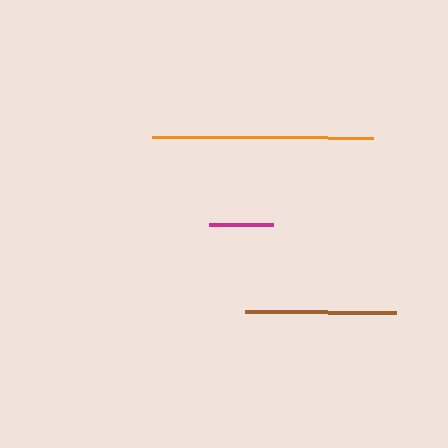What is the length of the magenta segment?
The magenta segment is approximately 65 pixels long.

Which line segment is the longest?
The orange line is the longest at approximately 221 pixels.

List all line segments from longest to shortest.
From longest to shortest: orange, brown, magenta.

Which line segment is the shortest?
The magenta line is the shortest at approximately 65 pixels.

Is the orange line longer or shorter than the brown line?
The orange line is longer than the brown line.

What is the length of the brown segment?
The brown segment is approximately 151 pixels long.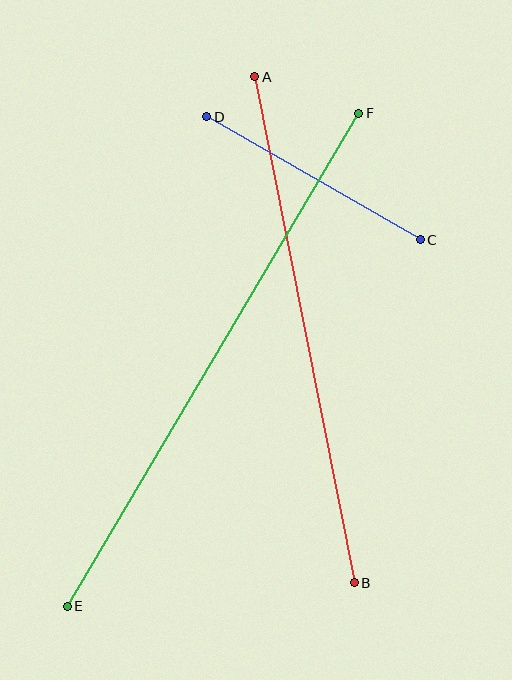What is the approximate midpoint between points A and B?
The midpoint is at approximately (304, 330) pixels.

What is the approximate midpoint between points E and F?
The midpoint is at approximately (213, 360) pixels.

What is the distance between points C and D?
The distance is approximately 246 pixels.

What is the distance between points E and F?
The distance is approximately 573 pixels.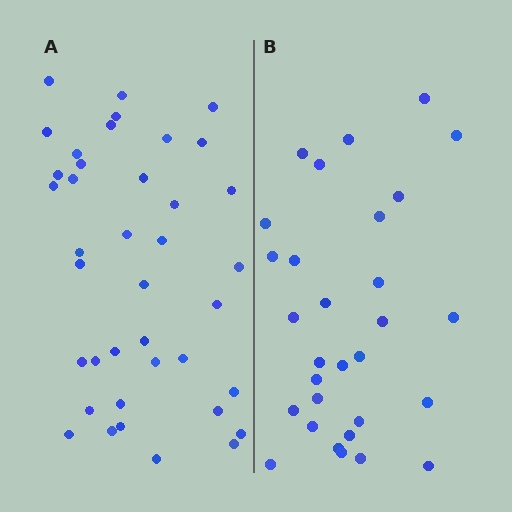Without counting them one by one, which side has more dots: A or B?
Region A (the left region) has more dots.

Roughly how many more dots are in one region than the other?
Region A has roughly 8 or so more dots than region B.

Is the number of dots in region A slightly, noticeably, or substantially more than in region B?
Region A has noticeably more, but not dramatically so. The ratio is roughly 1.3 to 1.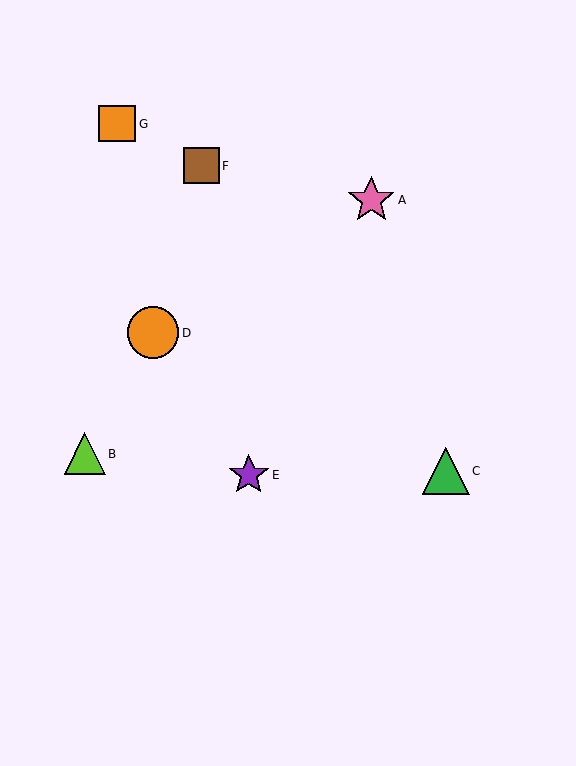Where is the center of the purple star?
The center of the purple star is at (249, 475).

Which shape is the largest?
The orange circle (labeled D) is the largest.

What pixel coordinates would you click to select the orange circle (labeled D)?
Click at (153, 333) to select the orange circle D.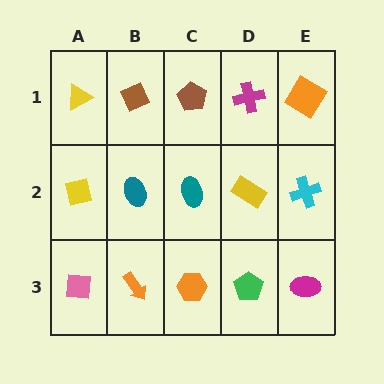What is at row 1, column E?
An orange diamond.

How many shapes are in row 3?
5 shapes.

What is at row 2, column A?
A yellow square.